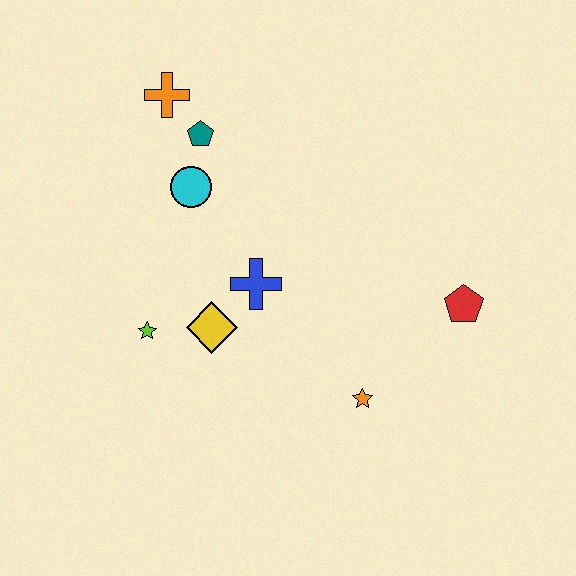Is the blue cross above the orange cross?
No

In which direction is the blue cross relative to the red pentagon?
The blue cross is to the left of the red pentagon.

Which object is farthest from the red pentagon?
The orange cross is farthest from the red pentagon.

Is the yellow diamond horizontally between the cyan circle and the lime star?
No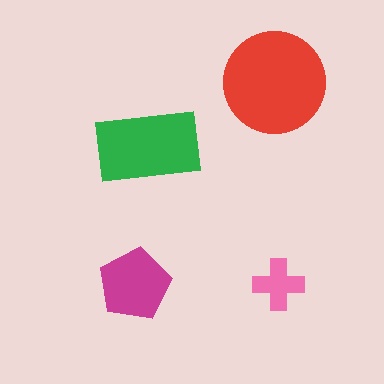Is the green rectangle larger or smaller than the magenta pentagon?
Larger.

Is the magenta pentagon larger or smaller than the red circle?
Smaller.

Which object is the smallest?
The pink cross.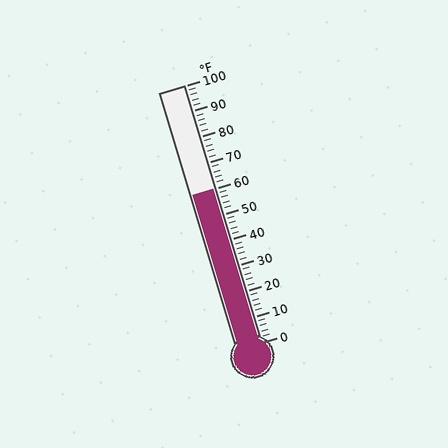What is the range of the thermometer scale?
The thermometer scale ranges from 0°F to 100°F.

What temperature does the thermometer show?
The thermometer shows approximately 60°F.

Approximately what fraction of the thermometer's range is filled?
The thermometer is filled to approximately 60% of its range.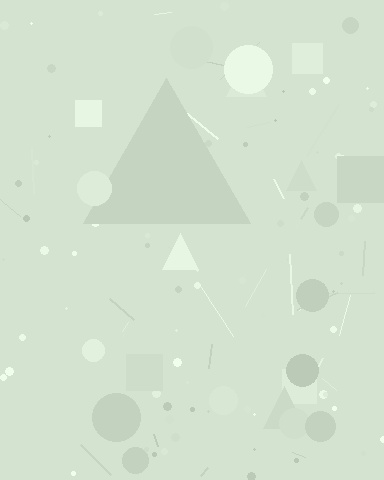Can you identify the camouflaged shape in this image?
The camouflaged shape is a triangle.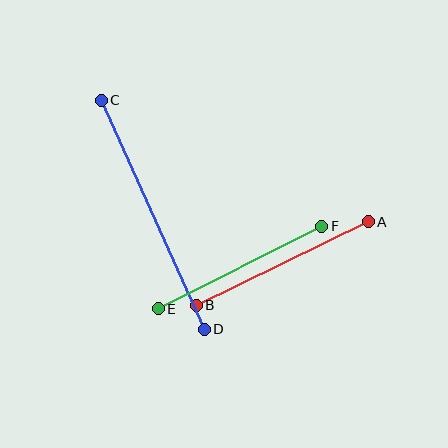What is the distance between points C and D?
The distance is approximately 251 pixels.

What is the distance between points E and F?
The distance is approximately 183 pixels.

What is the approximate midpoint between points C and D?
The midpoint is at approximately (153, 215) pixels.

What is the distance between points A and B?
The distance is approximately 192 pixels.